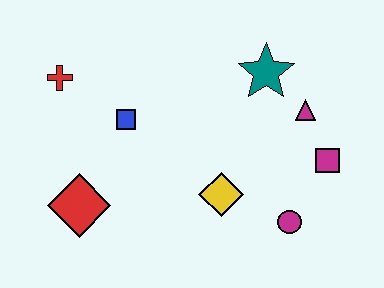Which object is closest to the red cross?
The blue square is closest to the red cross.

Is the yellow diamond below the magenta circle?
No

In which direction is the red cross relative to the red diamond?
The red cross is above the red diamond.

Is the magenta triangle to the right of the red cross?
Yes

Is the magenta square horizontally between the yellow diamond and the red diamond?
No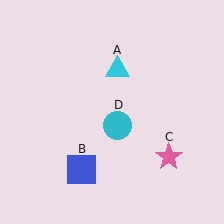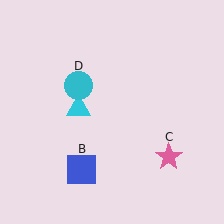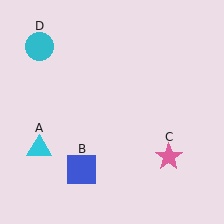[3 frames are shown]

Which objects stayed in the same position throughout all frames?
Blue square (object B) and pink star (object C) remained stationary.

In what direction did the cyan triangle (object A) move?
The cyan triangle (object A) moved down and to the left.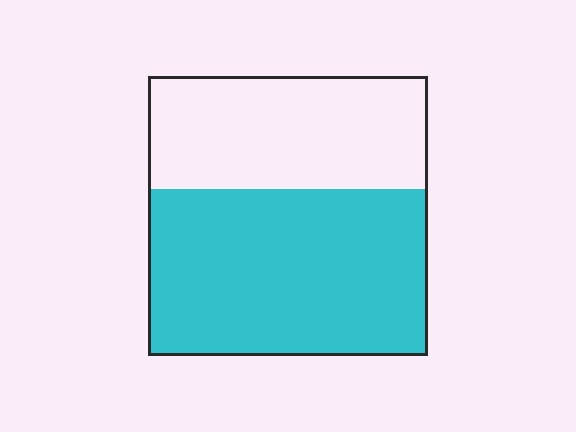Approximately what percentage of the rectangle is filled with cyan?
Approximately 60%.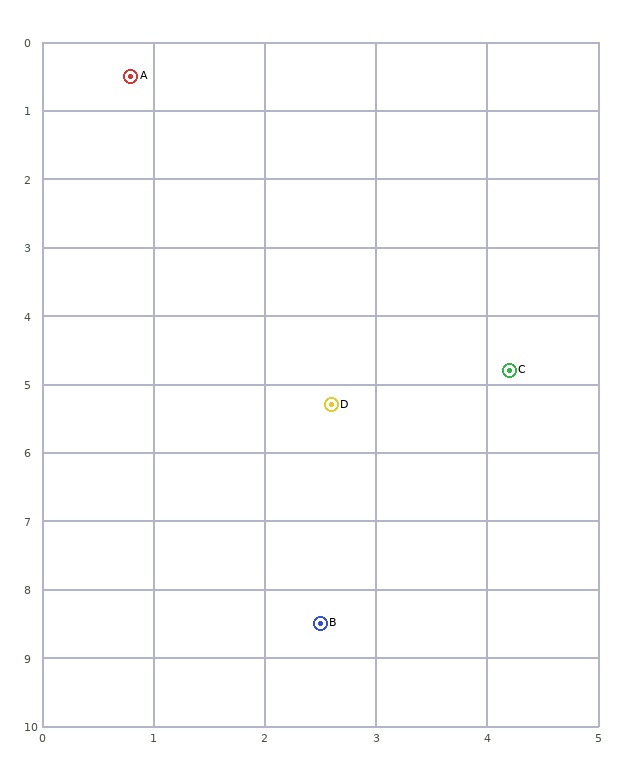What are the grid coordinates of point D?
Point D is at approximately (2.6, 5.3).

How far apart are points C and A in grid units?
Points C and A are about 5.5 grid units apart.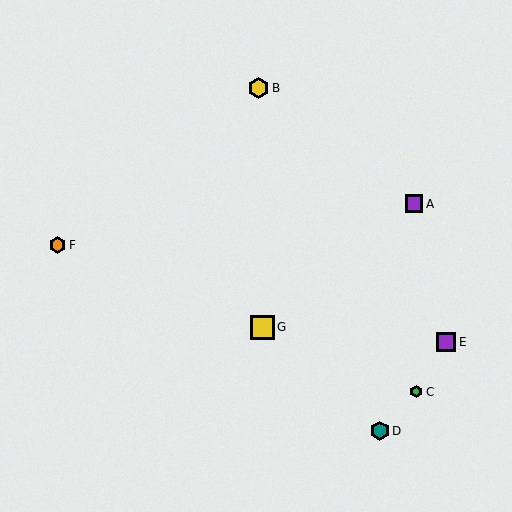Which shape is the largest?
The yellow square (labeled G) is the largest.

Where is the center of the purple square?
The center of the purple square is at (446, 342).